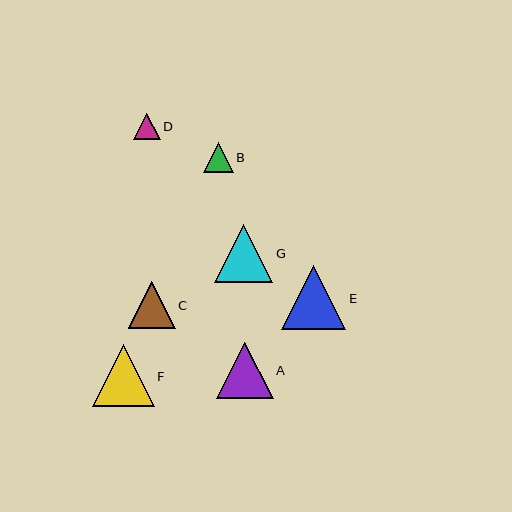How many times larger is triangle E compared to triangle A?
Triangle E is approximately 1.1 times the size of triangle A.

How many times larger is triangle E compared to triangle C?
Triangle E is approximately 1.4 times the size of triangle C.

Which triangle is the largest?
Triangle E is the largest with a size of approximately 64 pixels.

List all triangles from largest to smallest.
From largest to smallest: E, F, G, A, C, B, D.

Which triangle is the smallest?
Triangle D is the smallest with a size of approximately 26 pixels.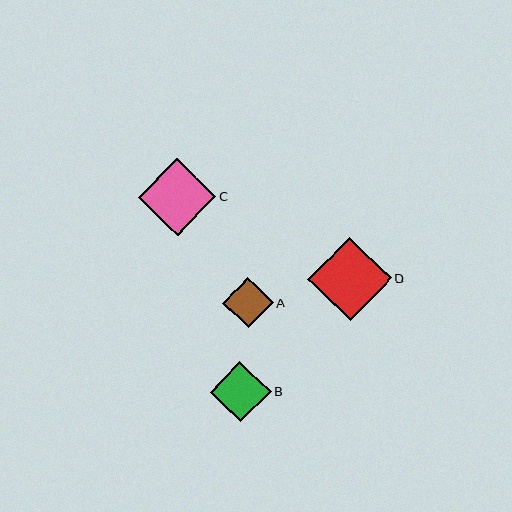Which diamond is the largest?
Diamond D is the largest with a size of approximately 83 pixels.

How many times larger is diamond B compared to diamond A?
Diamond B is approximately 1.2 times the size of diamond A.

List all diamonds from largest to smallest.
From largest to smallest: D, C, B, A.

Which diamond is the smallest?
Diamond A is the smallest with a size of approximately 51 pixels.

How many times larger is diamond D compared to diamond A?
Diamond D is approximately 1.6 times the size of diamond A.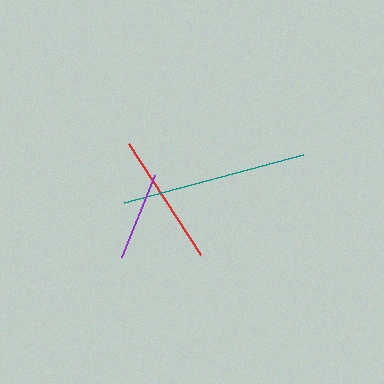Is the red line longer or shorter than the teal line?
The teal line is longer than the red line.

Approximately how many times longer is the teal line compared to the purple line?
The teal line is approximately 2.1 times the length of the purple line.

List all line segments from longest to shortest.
From longest to shortest: teal, red, purple.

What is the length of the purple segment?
The purple segment is approximately 88 pixels long.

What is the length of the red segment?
The red segment is approximately 132 pixels long.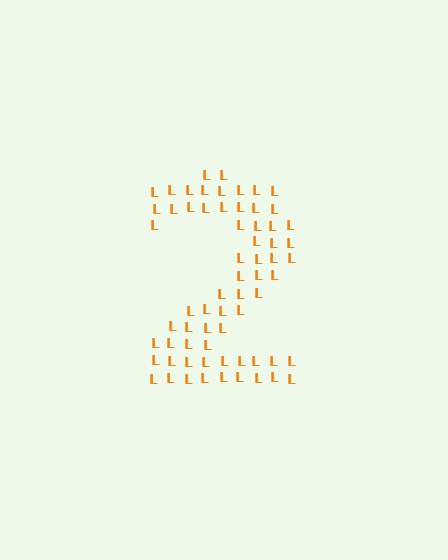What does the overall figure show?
The overall figure shows the digit 2.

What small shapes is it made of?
It is made of small letter L's.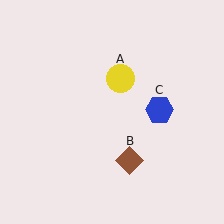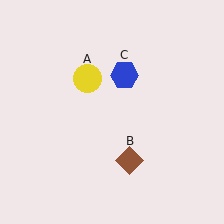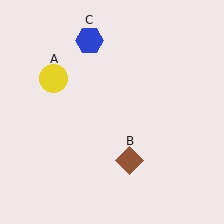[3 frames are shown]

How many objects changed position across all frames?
2 objects changed position: yellow circle (object A), blue hexagon (object C).